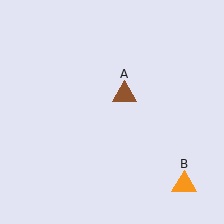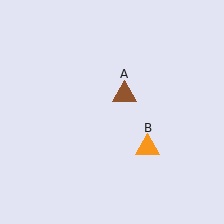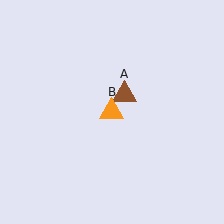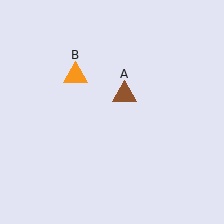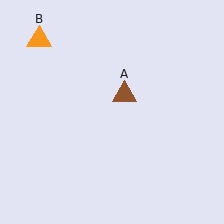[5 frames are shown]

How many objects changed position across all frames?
1 object changed position: orange triangle (object B).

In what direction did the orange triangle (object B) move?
The orange triangle (object B) moved up and to the left.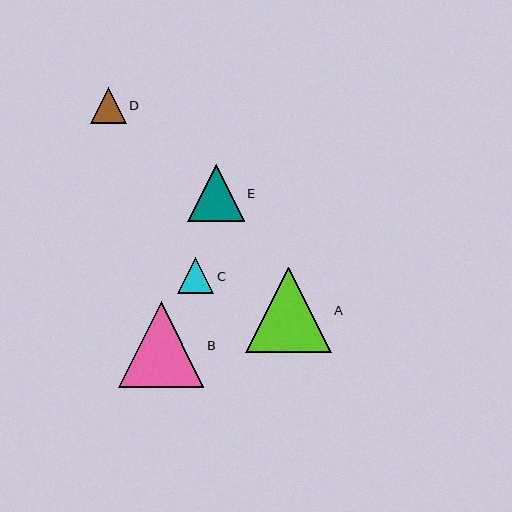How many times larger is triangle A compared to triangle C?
Triangle A is approximately 2.4 times the size of triangle C.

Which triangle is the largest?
Triangle B is the largest with a size of approximately 85 pixels.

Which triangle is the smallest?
Triangle D is the smallest with a size of approximately 36 pixels.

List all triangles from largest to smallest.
From largest to smallest: B, A, E, C, D.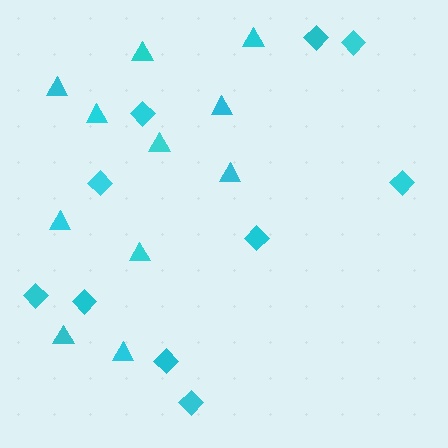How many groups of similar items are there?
There are 2 groups: one group of triangles (11) and one group of diamonds (10).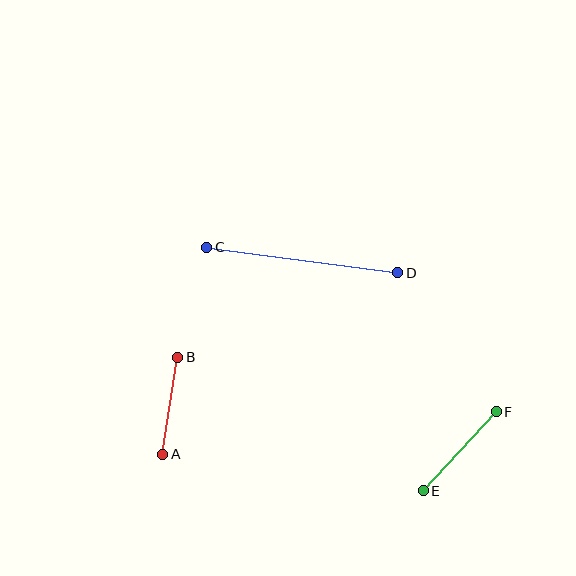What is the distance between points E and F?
The distance is approximately 107 pixels.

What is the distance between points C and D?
The distance is approximately 193 pixels.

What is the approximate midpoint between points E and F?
The midpoint is at approximately (460, 451) pixels.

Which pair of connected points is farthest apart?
Points C and D are farthest apart.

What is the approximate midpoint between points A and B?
The midpoint is at approximately (170, 406) pixels.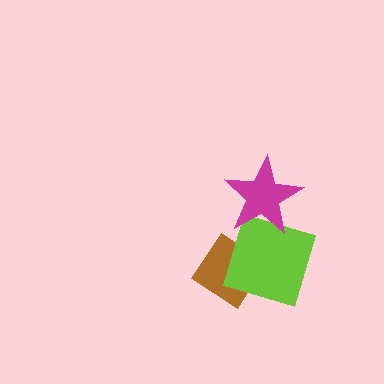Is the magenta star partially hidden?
No, no other shape covers it.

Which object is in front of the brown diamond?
The lime square is in front of the brown diamond.